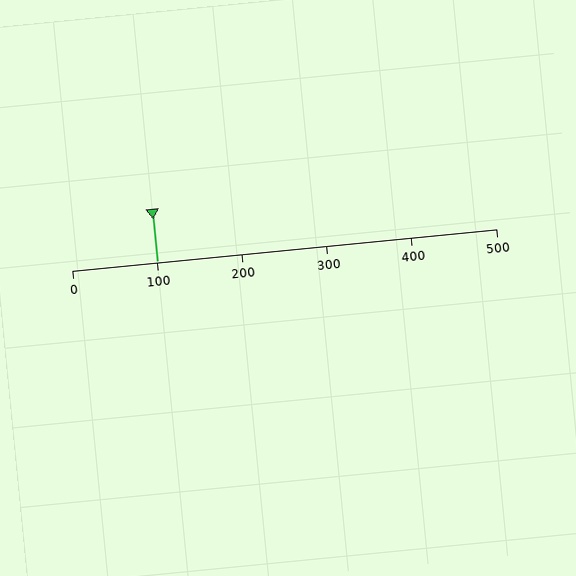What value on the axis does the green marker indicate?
The marker indicates approximately 100.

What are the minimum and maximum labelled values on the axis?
The axis runs from 0 to 500.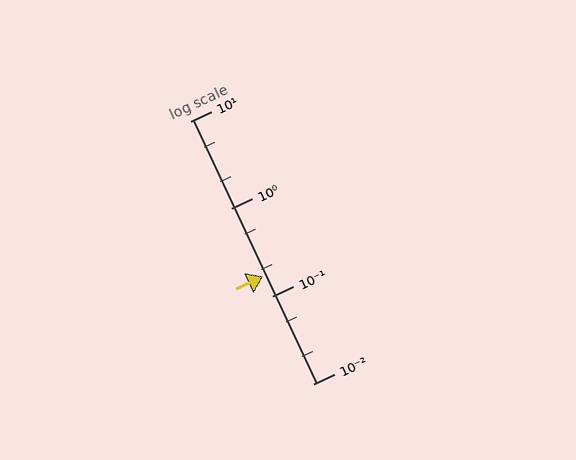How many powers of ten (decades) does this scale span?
The scale spans 3 decades, from 0.01 to 10.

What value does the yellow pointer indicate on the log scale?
The pointer indicates approximately 0.17.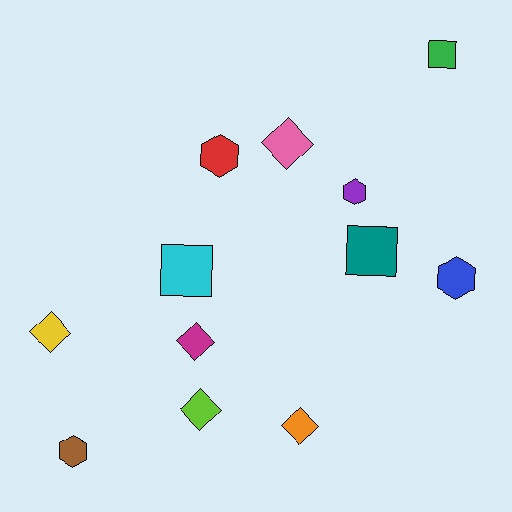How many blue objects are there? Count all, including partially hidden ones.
There is 1 blue object.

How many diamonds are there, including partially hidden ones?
There are 5 diamonds.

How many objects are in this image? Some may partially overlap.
There are 12 objects.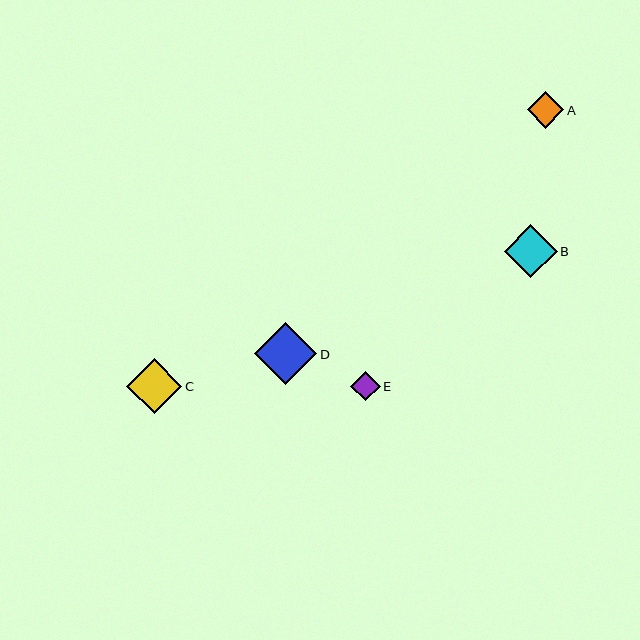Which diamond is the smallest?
Diamond E is the smallest with a size of approximately 30 pixels.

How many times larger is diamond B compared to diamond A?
Diamond B is approximately 1.5 times the size of diamond A.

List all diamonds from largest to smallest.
From largest to smallest: D, C, B, A, E.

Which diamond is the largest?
Diamond D is the largest with a size of approximately 62 pixels.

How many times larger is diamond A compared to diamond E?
Diamond A is approximately 1.2 times the size of diamond E.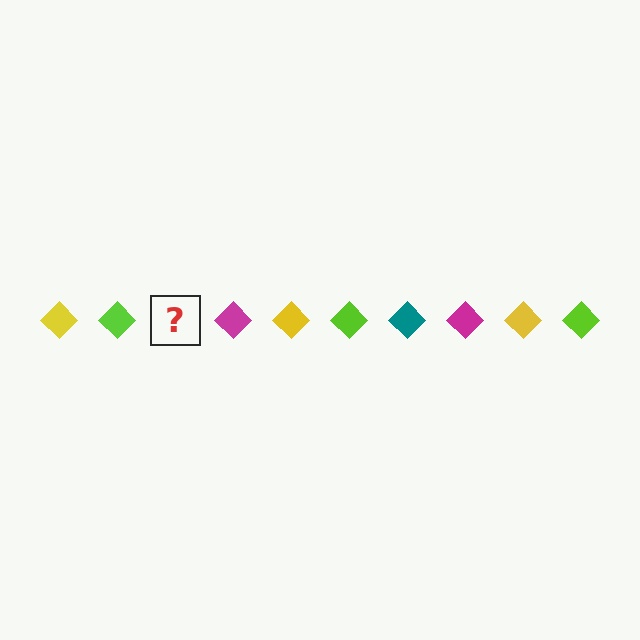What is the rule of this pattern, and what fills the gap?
The rule is that the pattern cycles through yellow, lime, teal, magenta diamonds. The gap should be filled with a teal diamond.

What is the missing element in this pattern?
The missing element is a teal diamond.